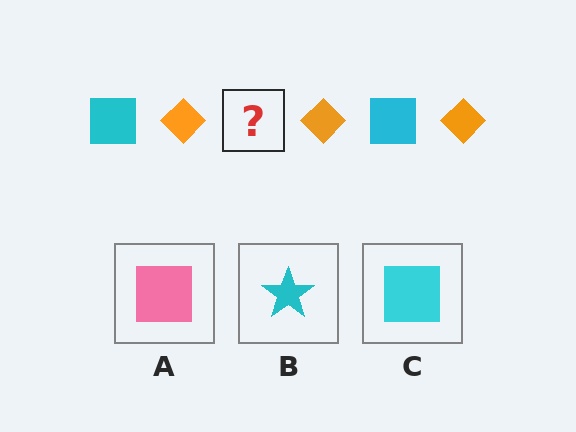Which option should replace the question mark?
Option C.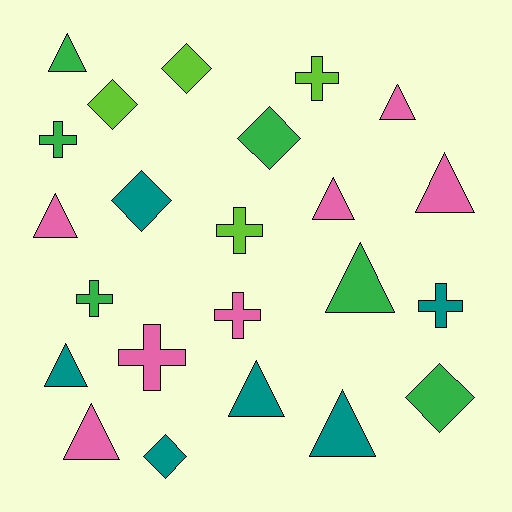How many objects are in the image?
There are 23 objects.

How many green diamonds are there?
There are 2 green diamonds.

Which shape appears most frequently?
Triangle, with 10 objects.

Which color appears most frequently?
Pink, with 7 objects.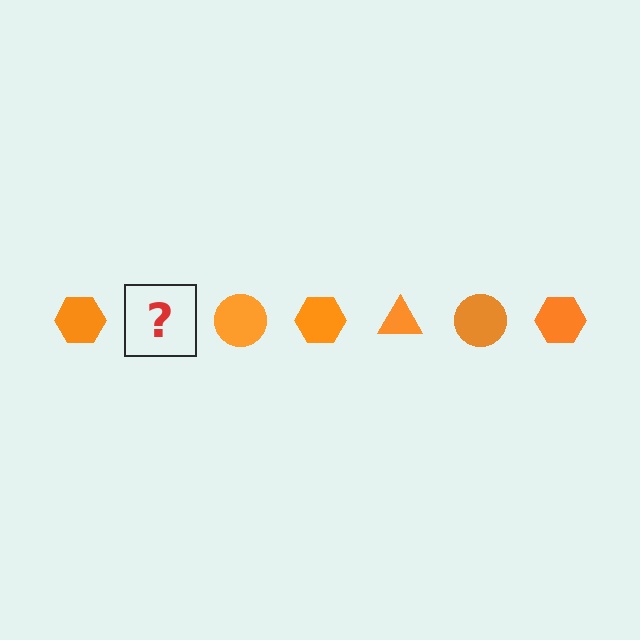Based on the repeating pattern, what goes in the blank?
The blank should be an orange triangle.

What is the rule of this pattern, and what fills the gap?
The rule is that the pattern cycles through hexagon, triangle, circle shapes in orange. The gap should be filled with an orange triangle.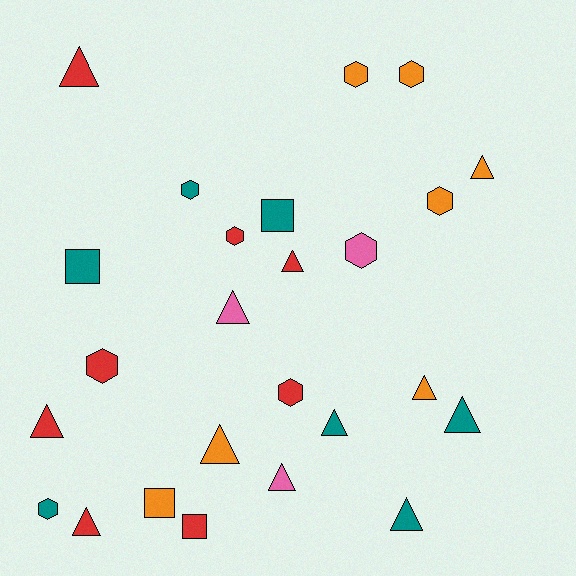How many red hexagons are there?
There are 3 red hexagons.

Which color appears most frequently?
Red, with 8 objects.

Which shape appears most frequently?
Triangle, with 12 objects.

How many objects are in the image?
There are 25 objects.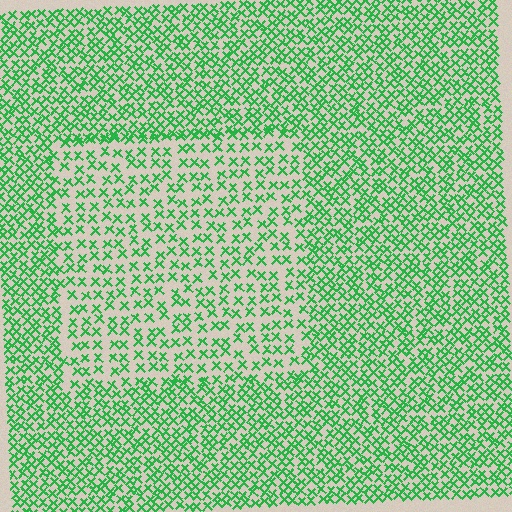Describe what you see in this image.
The image contains small green elements arranged at two different densities. A rectangle-shaped region is visible where the elements are less densely packed than the surrounding area.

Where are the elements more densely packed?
The elements are more densely packed outside the rectangle boundary.